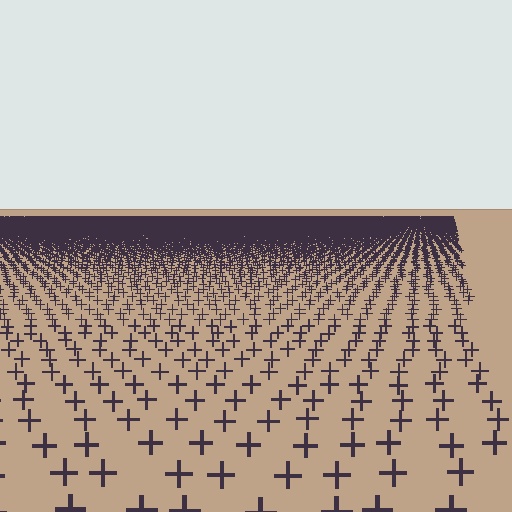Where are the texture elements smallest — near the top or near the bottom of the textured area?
Near the top.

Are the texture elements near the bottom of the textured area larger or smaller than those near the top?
Larger. Near the bottom, elements are closer to the viewer and appear at a bigger on-screen size.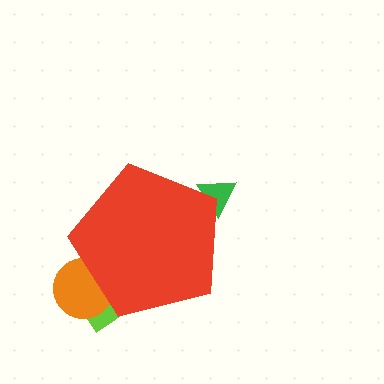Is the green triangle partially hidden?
Yes, the green triangle is partially hidden behind the red pentagon.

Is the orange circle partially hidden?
Yes, the orange circle is partially hidden behind the red pentagon.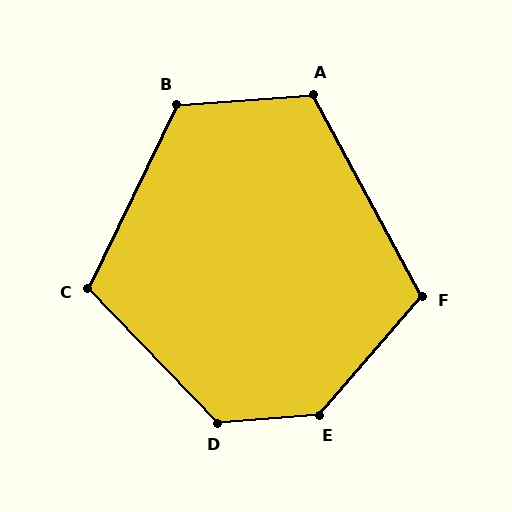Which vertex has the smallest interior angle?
C, at approximately 110 degrees.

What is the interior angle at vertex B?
Approximately 120 degrees (obtuse).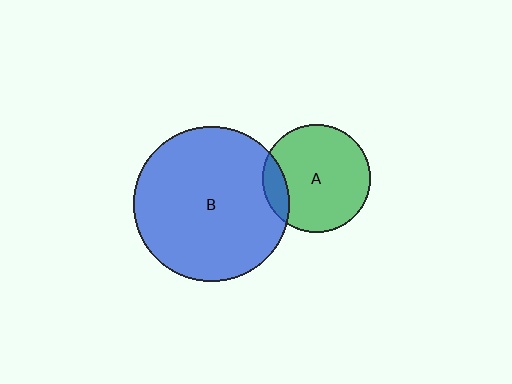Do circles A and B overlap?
Yes.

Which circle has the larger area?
Circle B (blue).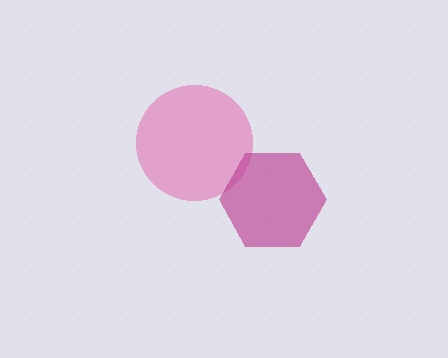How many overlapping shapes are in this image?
There are 2 overlapping shapes in the image.